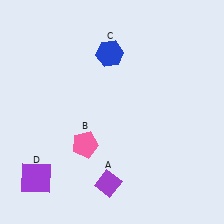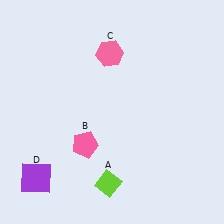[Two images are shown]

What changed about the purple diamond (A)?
In Image 1, A is purple. In Image 2, it changed to lime.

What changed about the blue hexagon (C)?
In Image 1, C is blue. In Image 2, it changed to pink.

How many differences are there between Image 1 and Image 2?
There are 2 differences between the two images.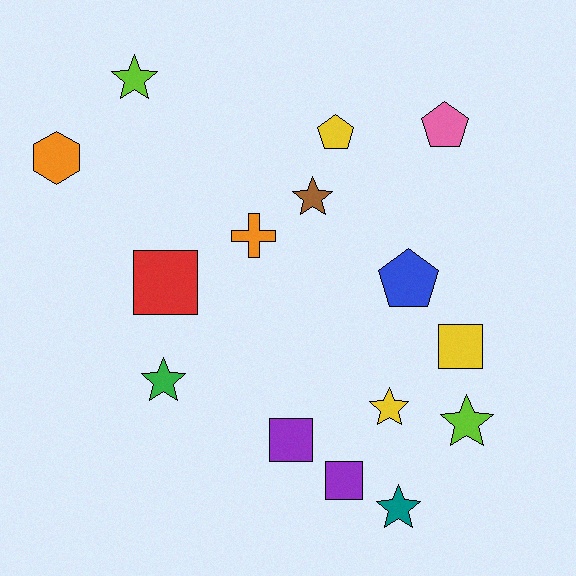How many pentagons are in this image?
There are 3 pentagons.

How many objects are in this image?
There are 15 objects.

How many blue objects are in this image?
There is 1 blue object.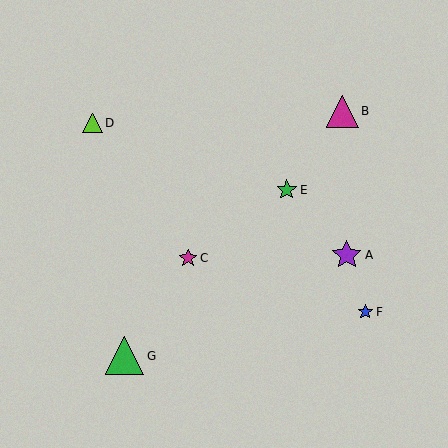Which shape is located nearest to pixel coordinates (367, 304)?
The blue star (labeled F) at (365, 312) is nearest to that location.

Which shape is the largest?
The green triangle (labeled G) is the largest.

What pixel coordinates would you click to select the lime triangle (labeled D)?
Click at (92, 123) to select the lime triangle D.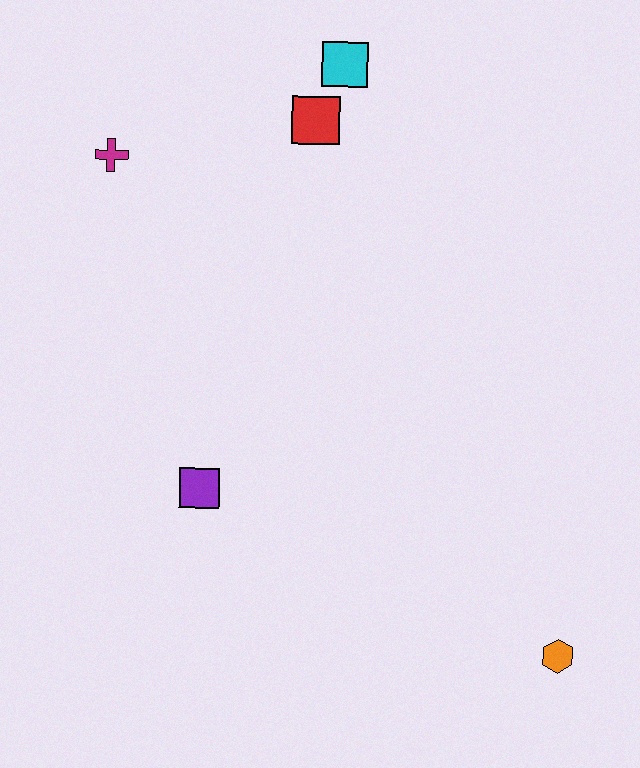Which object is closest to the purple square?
The magenta cross is closest to the purple square.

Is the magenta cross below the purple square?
No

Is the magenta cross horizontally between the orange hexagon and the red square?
No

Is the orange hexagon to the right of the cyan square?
Yes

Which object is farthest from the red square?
The orange hexagon is farthest from the red square.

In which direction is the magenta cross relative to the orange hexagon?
The magenta cross is above the orange hexagon.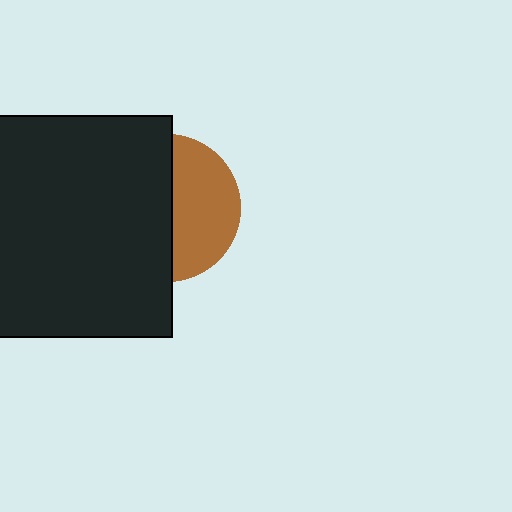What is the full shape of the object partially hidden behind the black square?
The partially hidden object is a brown circle.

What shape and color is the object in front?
The object in front is a black square.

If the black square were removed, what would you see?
You would see the complete brown circle.